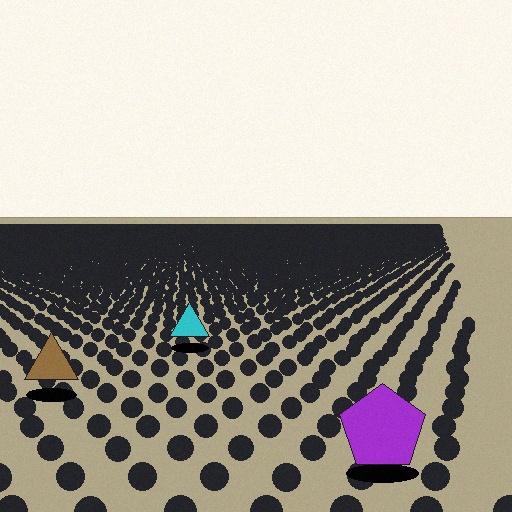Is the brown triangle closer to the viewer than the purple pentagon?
No. The purple pentagon is closer — you can tell from the texture gradient: the ground texture is coarser near it.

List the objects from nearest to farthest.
From nearest to farthest: the purple pentagon, the brown triangle, the cyan triangle.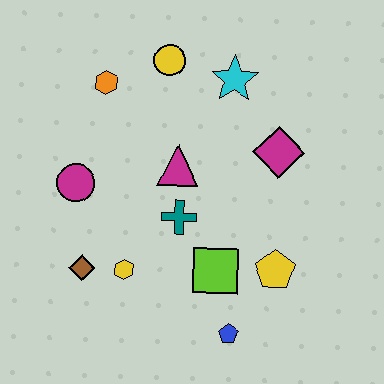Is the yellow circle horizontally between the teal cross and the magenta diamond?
No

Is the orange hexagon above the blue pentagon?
Yes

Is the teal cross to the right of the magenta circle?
Yes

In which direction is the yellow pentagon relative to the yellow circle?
The yellow pentagon is below the yellow circle.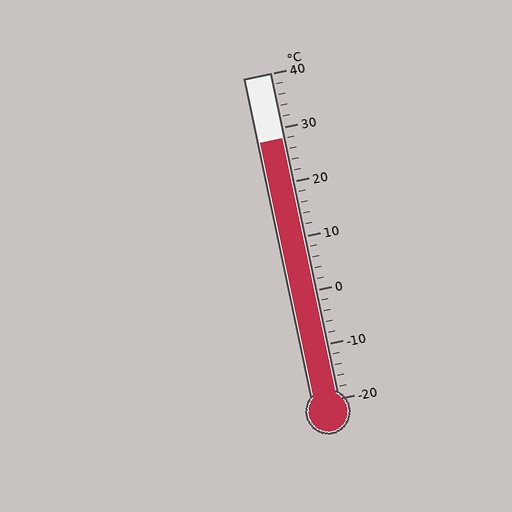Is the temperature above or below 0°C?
The temperature is above 0°C.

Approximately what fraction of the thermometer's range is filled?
The thermometer is filled to approximately 80% of its range.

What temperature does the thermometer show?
The thermometer shows approximately 28°C.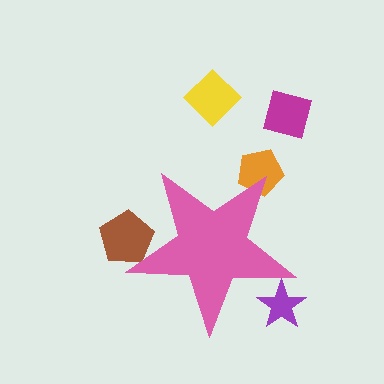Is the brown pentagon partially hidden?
Yes, the brown pentagon is partially hidden behind the pink star.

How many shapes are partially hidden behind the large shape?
3 shapes are partially hidden.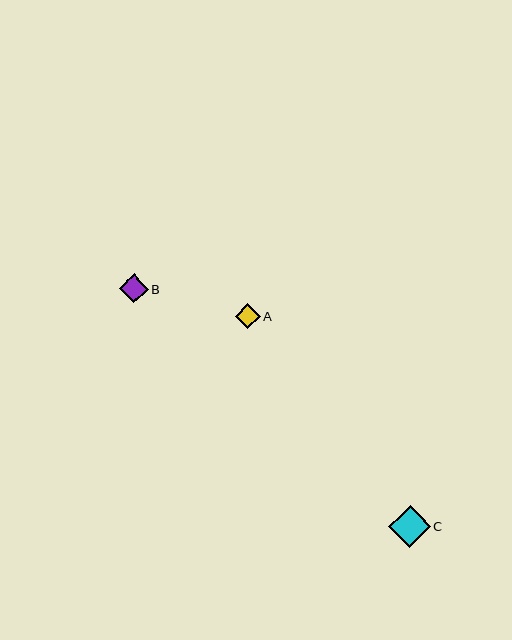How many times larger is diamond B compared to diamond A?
Diamond B is approximately 1.1 times the size of diamond A.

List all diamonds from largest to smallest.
From largest to smallest: C, B, A.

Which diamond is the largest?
Diamond C is the largest with a size of approximately 41 pixels.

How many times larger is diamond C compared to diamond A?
Diamond C is approximately 1.7 times the size of diamond A.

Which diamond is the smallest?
Diamond A is the smallest with a size of approximately 25 pixels.